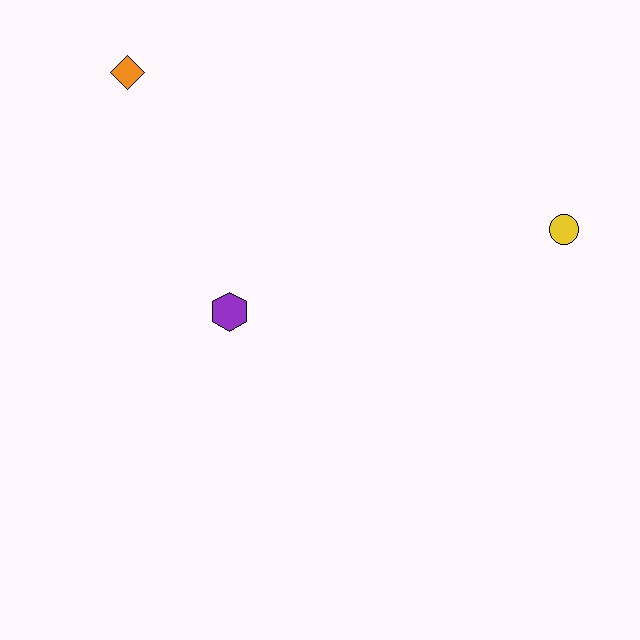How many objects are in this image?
There are 3 objects.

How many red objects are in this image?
There are no red objects.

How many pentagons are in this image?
There are no pentagons.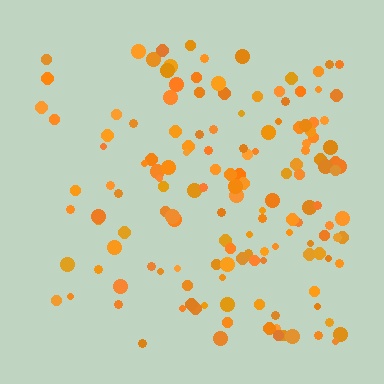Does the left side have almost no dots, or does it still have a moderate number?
Still a moderate number, just noticeably fewer than the right.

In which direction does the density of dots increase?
From left to right, with the right side densest.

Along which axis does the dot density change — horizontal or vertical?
Horizontal.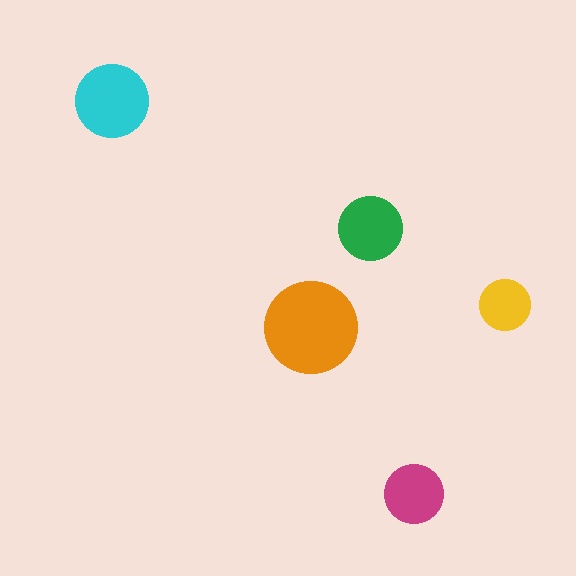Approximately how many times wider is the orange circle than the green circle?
About 1.5 times wider.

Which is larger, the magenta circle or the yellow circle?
The magenta one.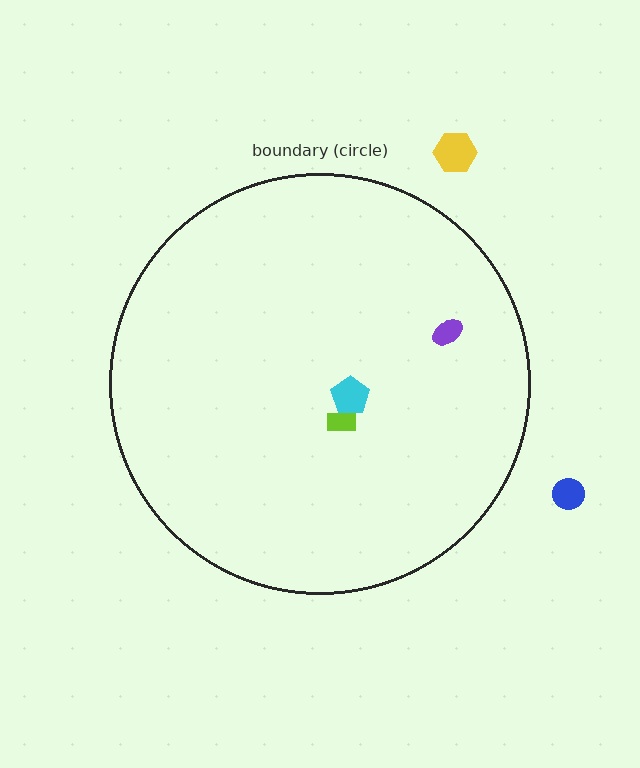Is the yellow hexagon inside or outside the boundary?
Outside.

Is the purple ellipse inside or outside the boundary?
Inside.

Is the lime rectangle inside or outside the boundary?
Inside.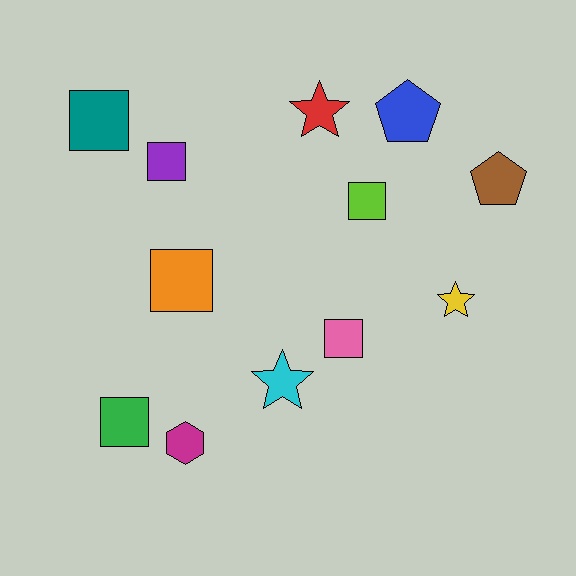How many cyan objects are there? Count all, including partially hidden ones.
There is 1 cyan object.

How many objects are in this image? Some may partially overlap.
There are 12 objects.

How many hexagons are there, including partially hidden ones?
There is 1 hexagon.